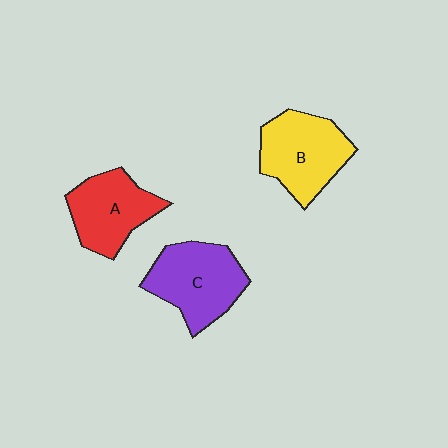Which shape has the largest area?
Shape C (purple).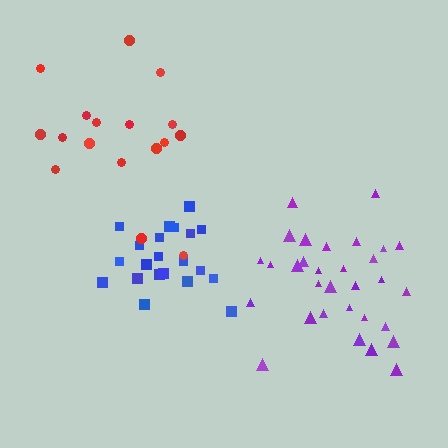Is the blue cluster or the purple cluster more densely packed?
Purple.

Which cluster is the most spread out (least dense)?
Red.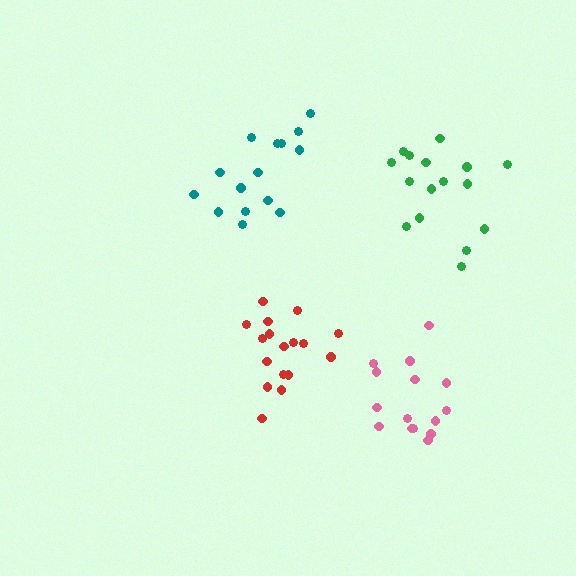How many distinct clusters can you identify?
There are 4 distinct clusters.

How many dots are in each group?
Group 1: 17 dots, Group 2: 15 dots, Group 3: 15 dots, Group 4: 16 dots (63 total).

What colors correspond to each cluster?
The clusters are colored: red, pink, teal, green.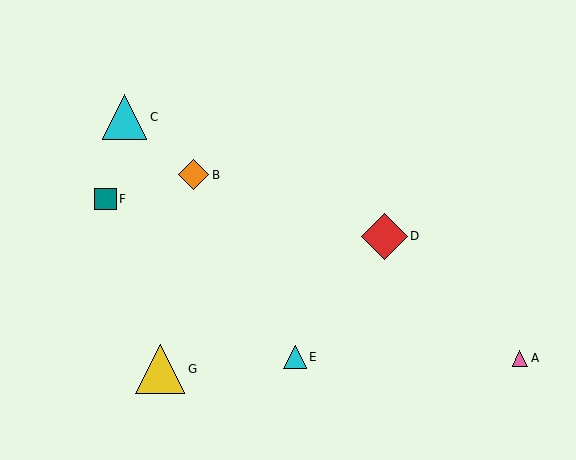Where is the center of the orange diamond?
The center of the orange diamond is at (194, 175).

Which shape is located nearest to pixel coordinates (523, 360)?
The pink triangle (labeled A) at (520, 358) is nearest to that location.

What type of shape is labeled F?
Shape F is a teal square.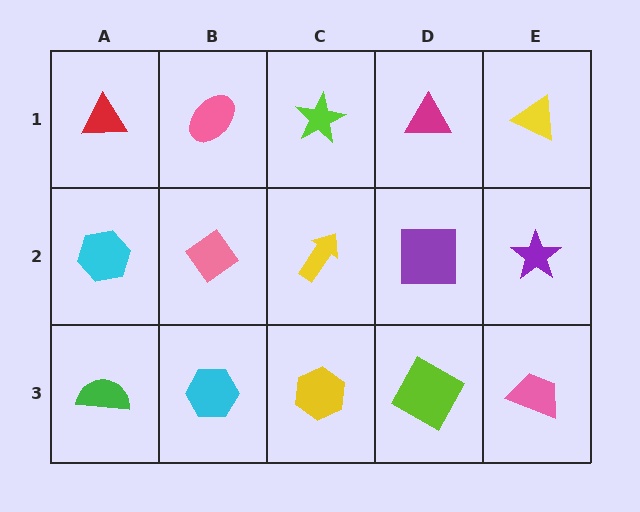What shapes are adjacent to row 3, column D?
A purple square (row 2, column D), a yellow hexagon (row 3, column C), a pink trapezoid (row 3, column E).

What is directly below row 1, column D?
A purple square.